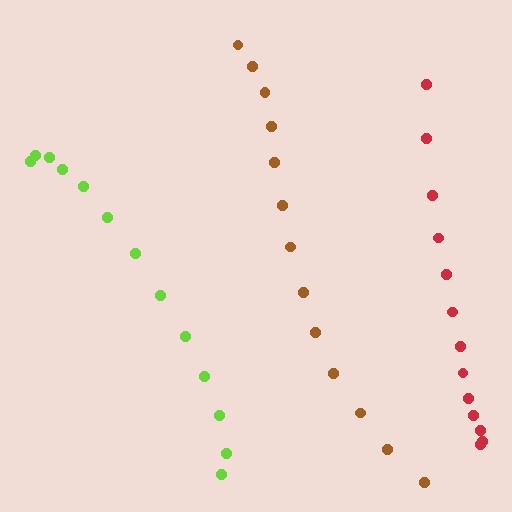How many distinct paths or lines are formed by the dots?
There are 3 distinct paths.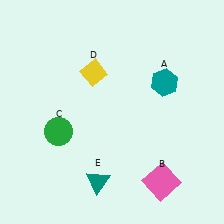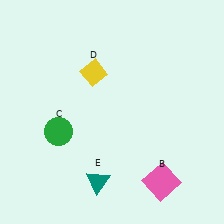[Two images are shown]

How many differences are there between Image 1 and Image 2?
There is 1 difference between the two images.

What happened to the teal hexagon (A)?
The teal hexagon (A) was removed in Image 2. It was in the top-right area of Image 1.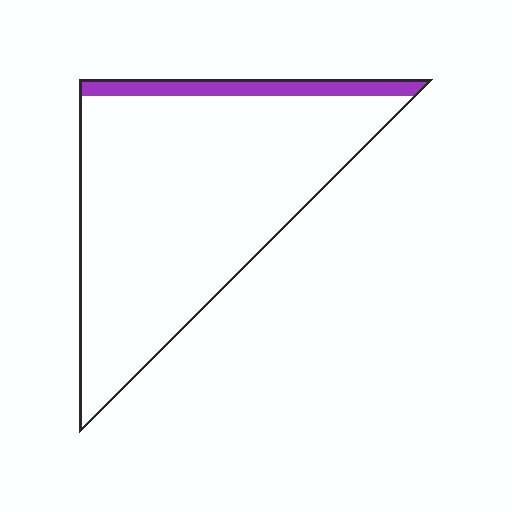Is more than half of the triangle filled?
No.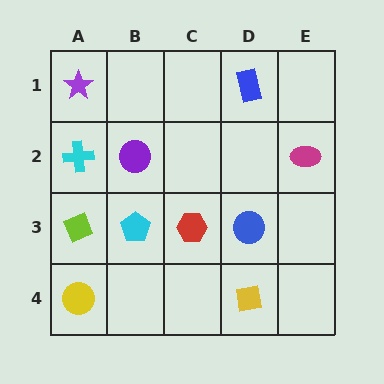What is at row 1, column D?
A blue rectangle.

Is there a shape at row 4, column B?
No, that cell is empty.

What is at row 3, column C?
A red hexagon.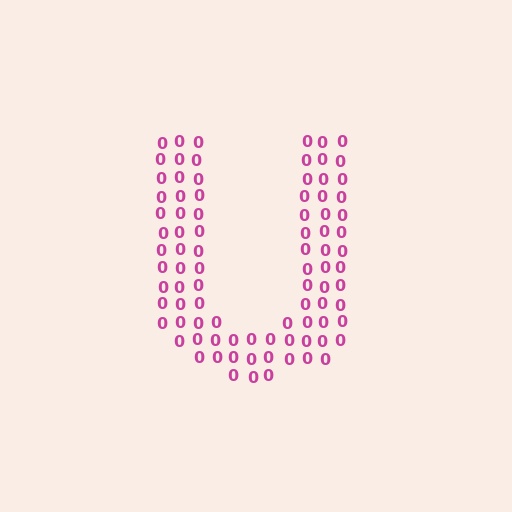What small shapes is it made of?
It is made of small digit 0's.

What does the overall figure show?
The overall figure shows the letter U.